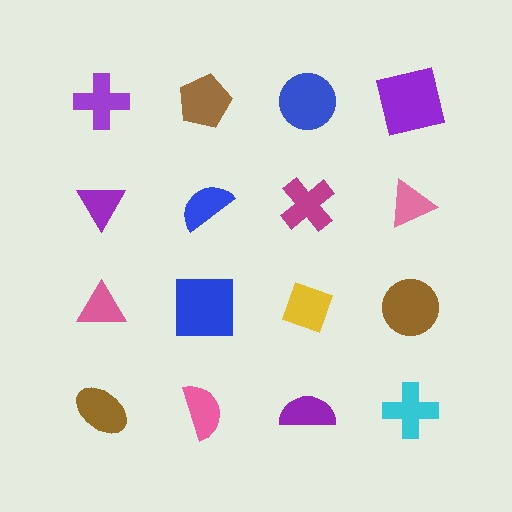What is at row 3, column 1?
A pink triangle.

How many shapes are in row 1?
4 shapes.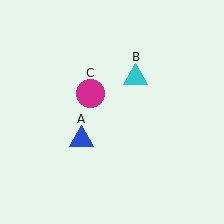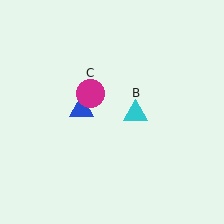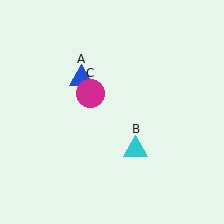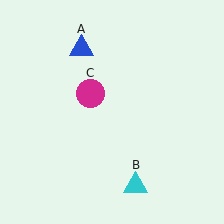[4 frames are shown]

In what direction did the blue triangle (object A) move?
The blue triangle (object A) moved up.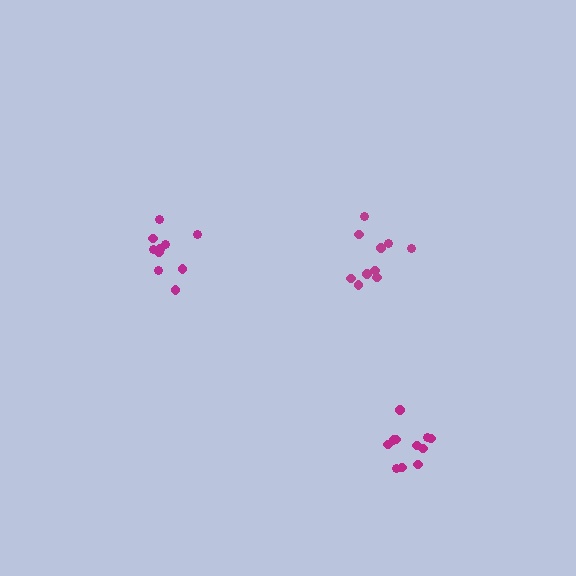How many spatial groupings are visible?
There are 3 spatial groupings.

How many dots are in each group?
Group 1: 10 dots, Group 2: 10 dots, Group 3: 11 dots (31 total).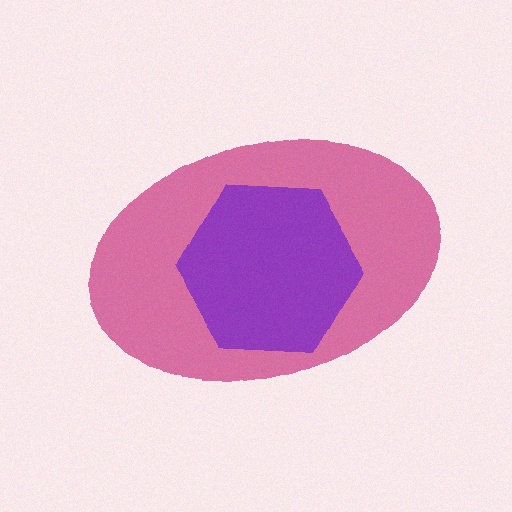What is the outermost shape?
The pink ellipse.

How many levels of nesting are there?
2.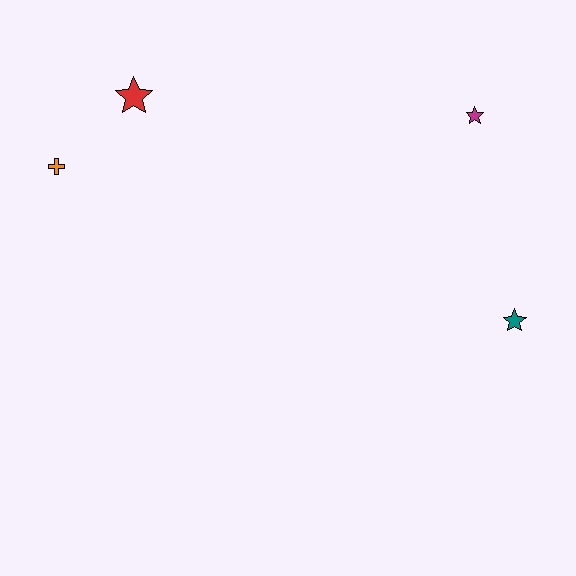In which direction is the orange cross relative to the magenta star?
The orange cross is to the left of the magenta star.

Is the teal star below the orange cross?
Yes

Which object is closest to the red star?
The orange cross is closest to the red star.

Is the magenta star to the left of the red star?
No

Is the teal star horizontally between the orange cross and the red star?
No